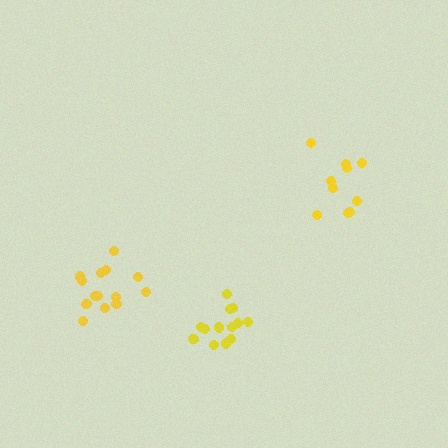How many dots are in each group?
Group 1: 14 dots, Group 2: 10 dots, Group 3: 13 dots (37 total).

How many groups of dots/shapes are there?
There are 3 groups.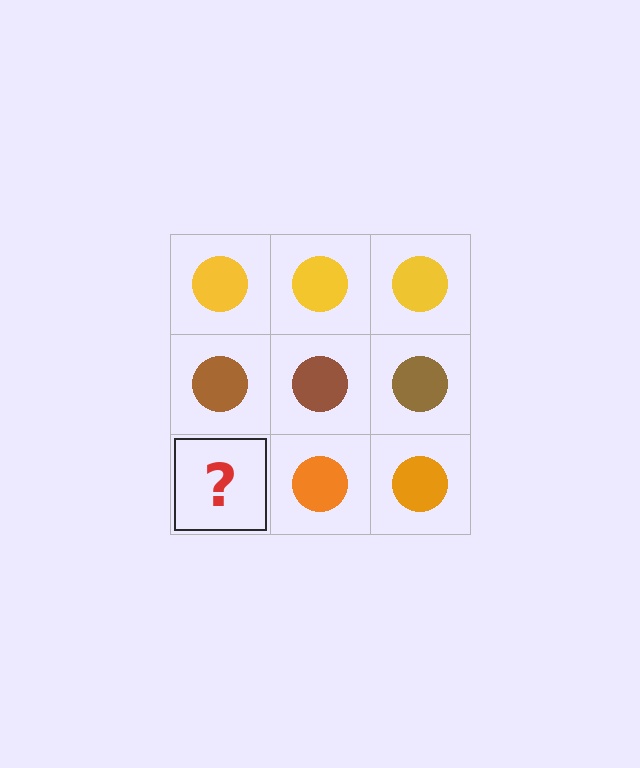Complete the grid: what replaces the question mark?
The question mark should be replaced with an orange circle.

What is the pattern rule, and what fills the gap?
The rule is that each row has a consistent color. The gap should be filled with an orange circle.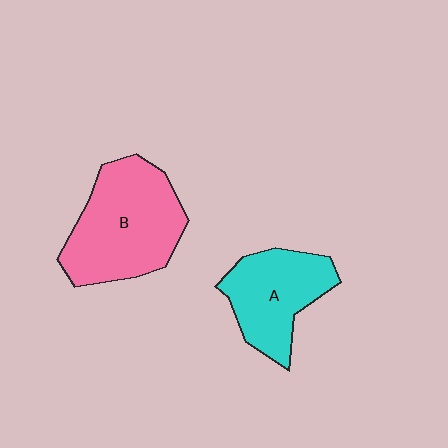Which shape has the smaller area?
Shape A (cyan).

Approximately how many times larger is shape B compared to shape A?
Approximately 1.4 times.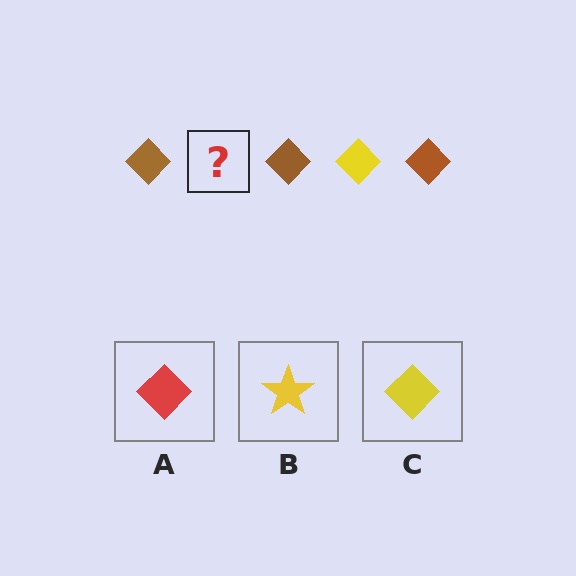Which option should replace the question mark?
Option C.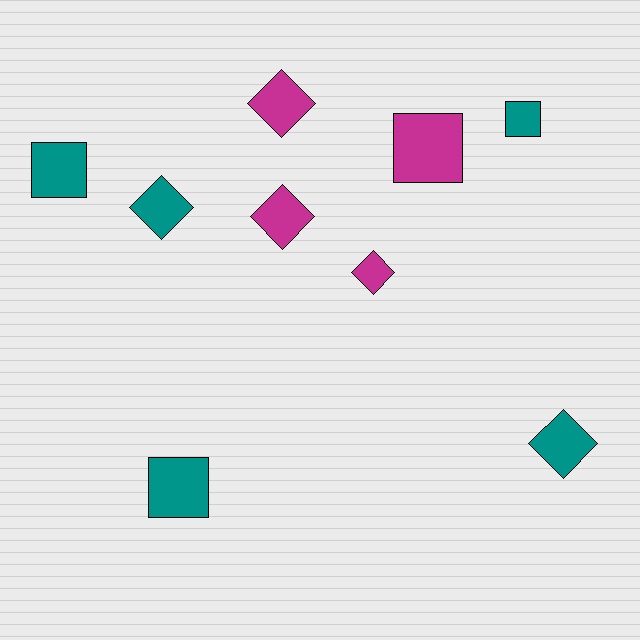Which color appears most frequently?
Teal, with 5 objects.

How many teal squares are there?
There are 3 teal squares.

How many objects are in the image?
There are 9 objects.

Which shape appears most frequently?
Diamond, with 5 objects.